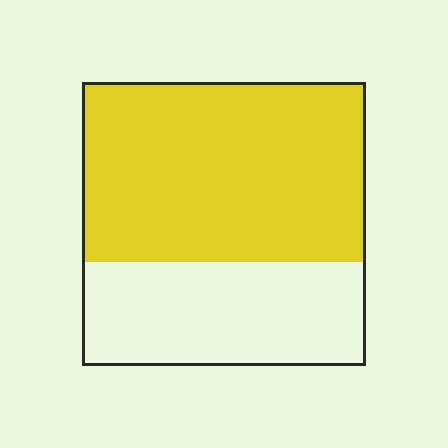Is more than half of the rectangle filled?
Yes.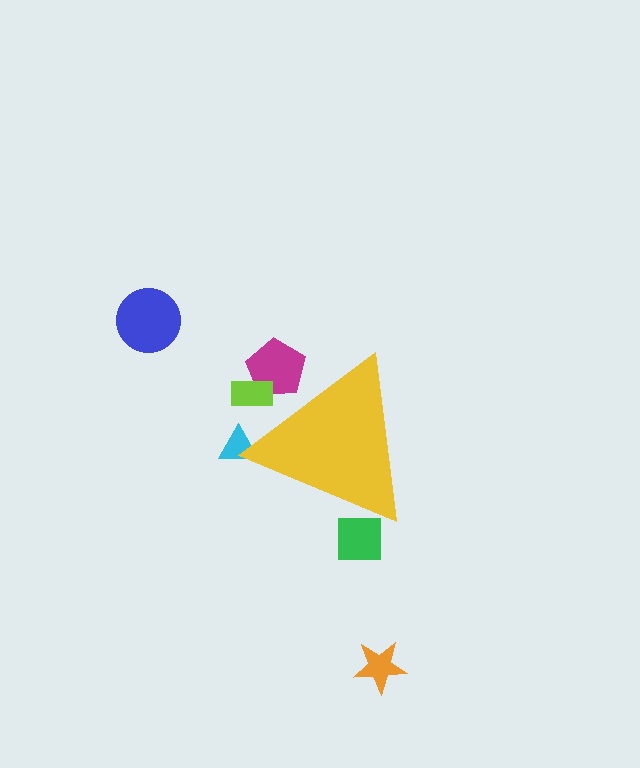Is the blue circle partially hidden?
No, the blue circle is fully visible.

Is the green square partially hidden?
Yes, the green square is partially hidden behind the yellow triangle.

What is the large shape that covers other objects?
A yellow triangle.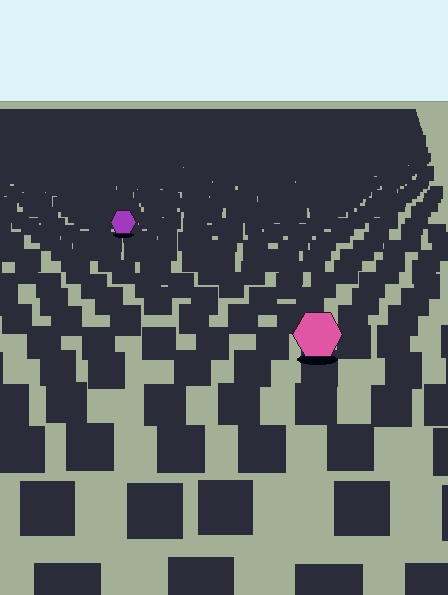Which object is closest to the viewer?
The pink hexagon is closest. The texture marks near it are larger and more spread out.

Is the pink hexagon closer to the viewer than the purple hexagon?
Yes. The pink hexagon is closer — you can tell from the texture gradient: the ground texture is coarser near it.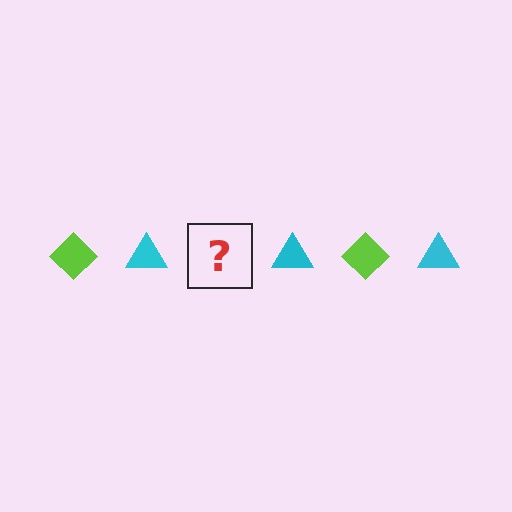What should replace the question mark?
The question mark should be replaced with a lime diamond.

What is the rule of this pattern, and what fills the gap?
The rule is that the pattern alternates between lime diamond and cyan triangle. The gap should be filled with a lime diamond.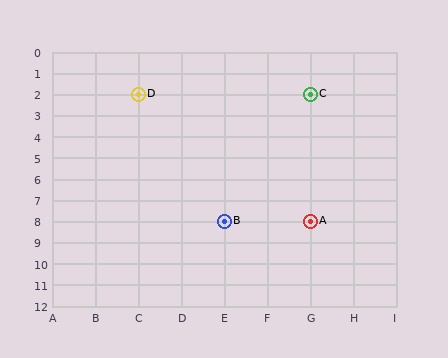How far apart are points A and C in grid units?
Points A and C are 6 rows apart.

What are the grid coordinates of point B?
Point B is at grid coordinates (E, 8).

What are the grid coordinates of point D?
Point D is at grid coordinates (C, 2).